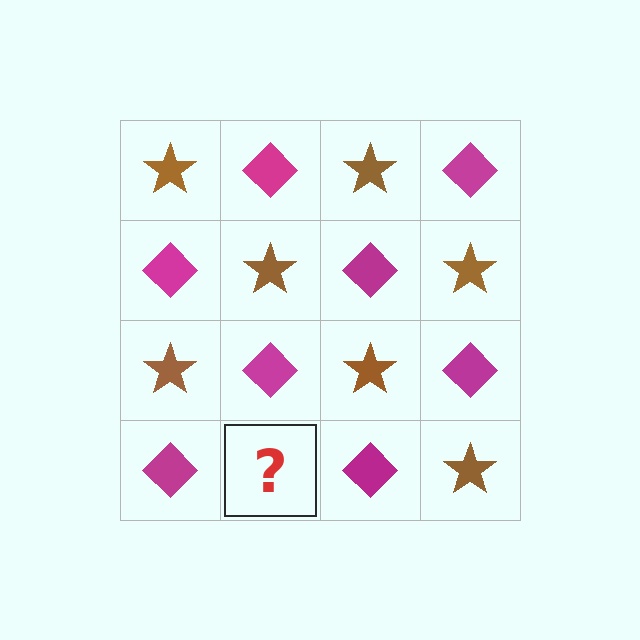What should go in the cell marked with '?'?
The missing cell should contain a brown star.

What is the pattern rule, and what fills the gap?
The rule is that it alternates brown star and magenta diamond in a checkerboard pattern. The gap should be filled with a brown star.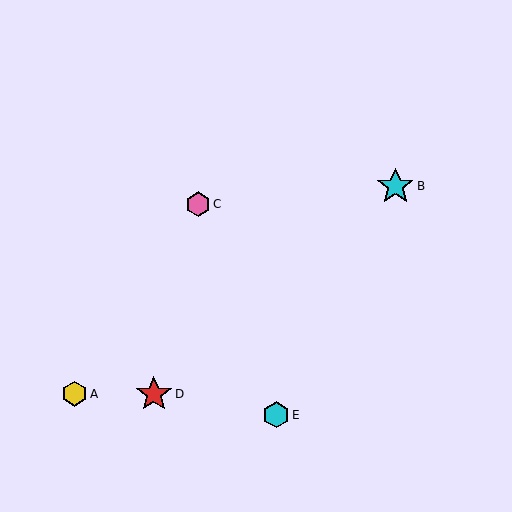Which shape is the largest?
The cyan star (labeled B) is the largest.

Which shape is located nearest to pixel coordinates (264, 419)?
The cyan hexagon (labeled E) at (276, 415) is nearest to that location.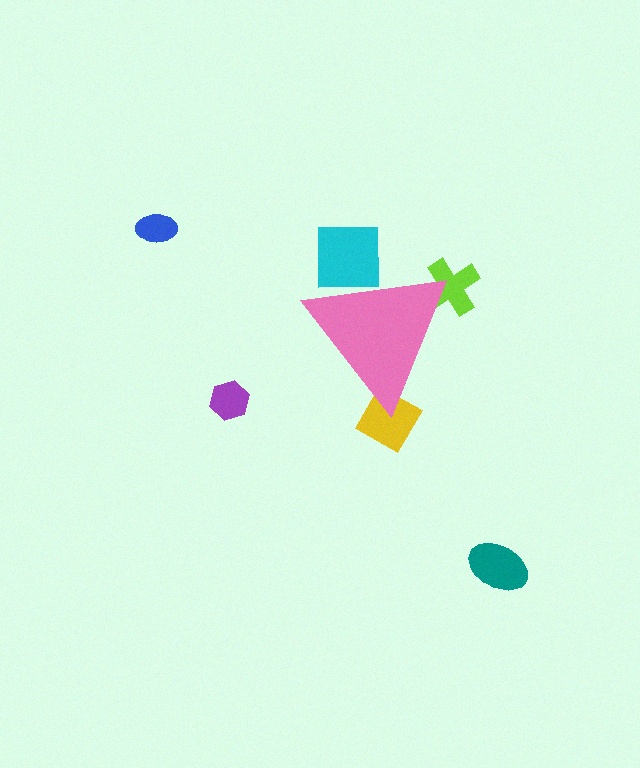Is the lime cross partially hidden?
Yes, the lime cross is partially hidden behind the pink triangle.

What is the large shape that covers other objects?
A pink triangle.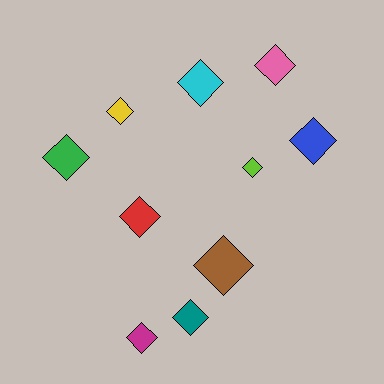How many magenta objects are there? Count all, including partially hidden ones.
There is 1 magenta object.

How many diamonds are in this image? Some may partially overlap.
There are 10 diamonds.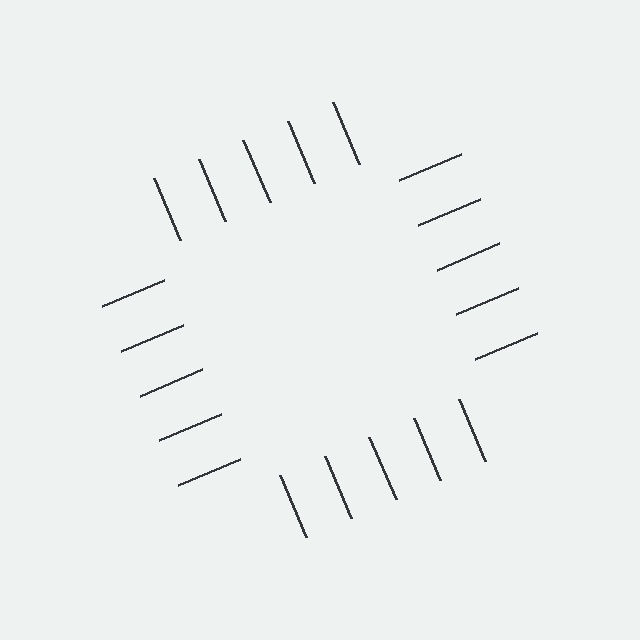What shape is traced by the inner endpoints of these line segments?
An illusory square — the line segments terminate on its edges but no continuous stroke is drawn.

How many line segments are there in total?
20 — 5 along each of the 4 edges.